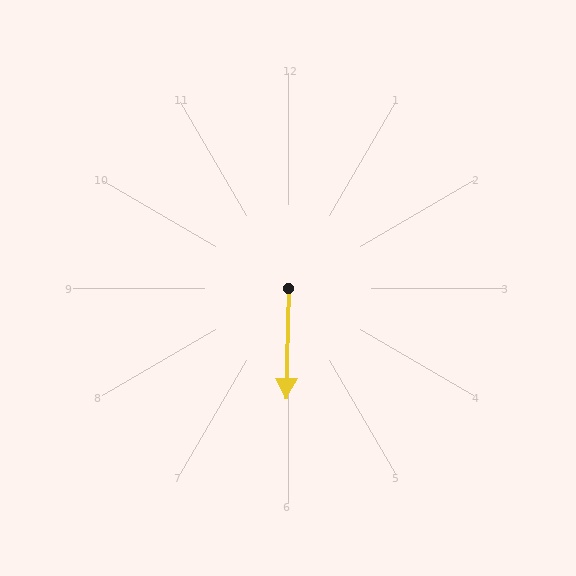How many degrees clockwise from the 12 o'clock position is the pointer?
Approximately 181 degrees.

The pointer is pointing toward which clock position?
Roughly 6 o'clock.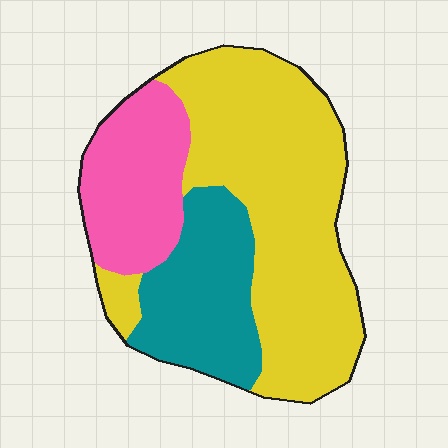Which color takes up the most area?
Yellow, at roughly 55%.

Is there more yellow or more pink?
Yellow.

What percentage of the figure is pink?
Pink takes up about one fifth (1/5) of the figure.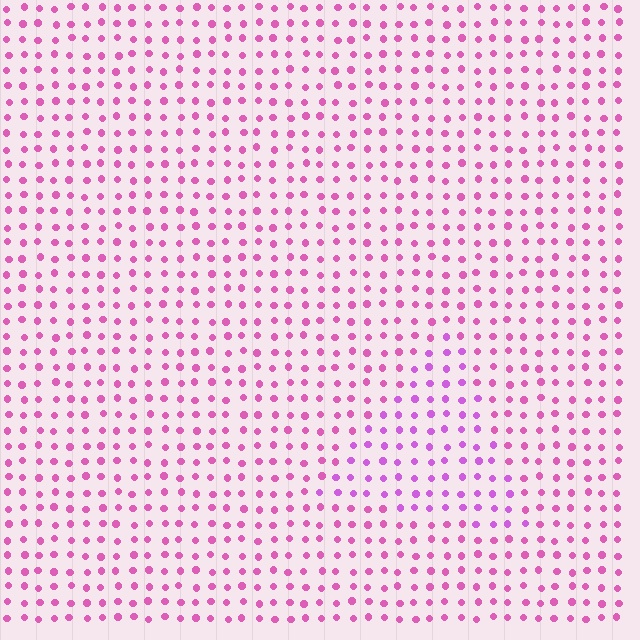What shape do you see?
I see a triangle.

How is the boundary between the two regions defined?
The boundary is defined purely by a slight shift in hue (about 25 degrees). Spacing, size, and orientation are identical on both sides.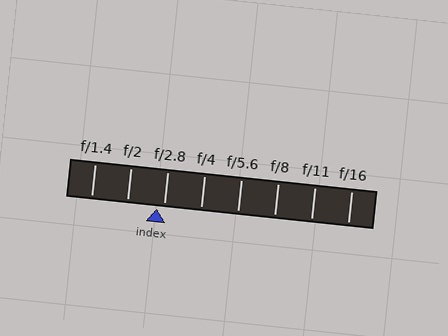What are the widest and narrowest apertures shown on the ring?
The widest aperture shown is f/1.4 and the narrowest is f/16.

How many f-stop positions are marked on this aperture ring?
There are 8 f-stop positions marked.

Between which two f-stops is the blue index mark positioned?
The index mark is between f/2 and f/2.8.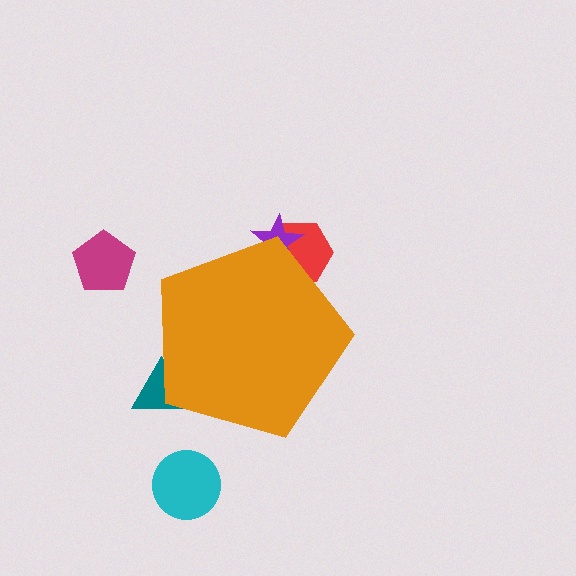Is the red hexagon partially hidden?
Yes, the red hexagon is partially hidden behind the orange pentagon.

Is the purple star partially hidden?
Yes, the purple star is partially hidden behind the orange pentagon.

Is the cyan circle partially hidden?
No, the cyan circle is fully visible.